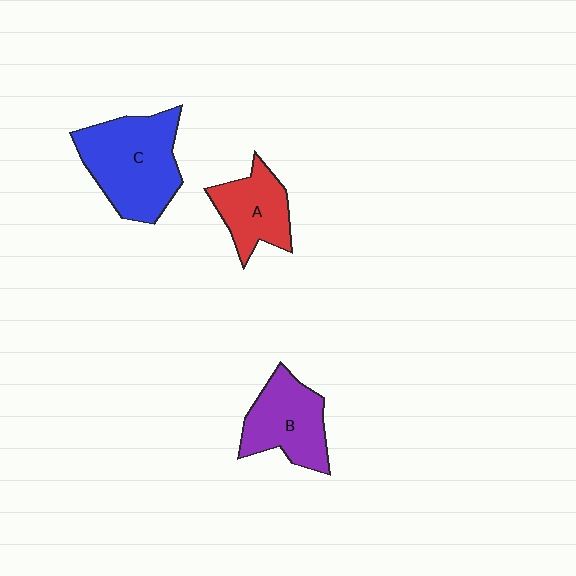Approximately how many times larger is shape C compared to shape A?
Approximately 1.6 times.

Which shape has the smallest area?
Shape A (red).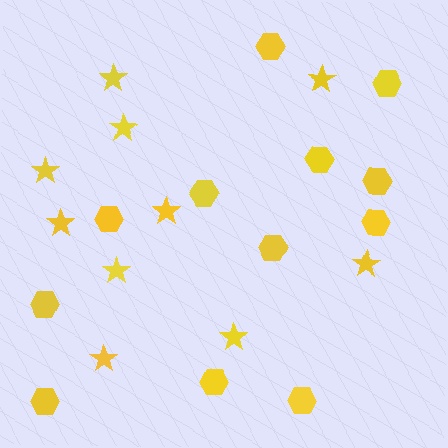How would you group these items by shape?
There are 2 groups: one group of hexagons (12) and one group of stars (10).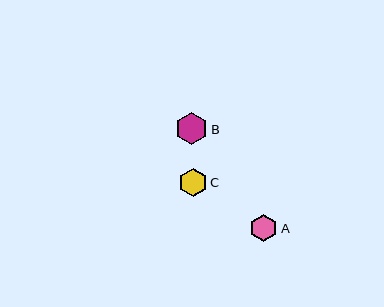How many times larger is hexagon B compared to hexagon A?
Hexagon B is approximately 1.2 times the size of hexagon A.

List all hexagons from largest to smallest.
From largest to smallest: B, C, A.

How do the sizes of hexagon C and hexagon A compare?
Hexagon C and hexagon A are approximately the same size.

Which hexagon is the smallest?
Hexagon A is the smallest with a size of approximately 28 pixels.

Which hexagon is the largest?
Hexagon B is the largest with a size of approximately 32 pixels.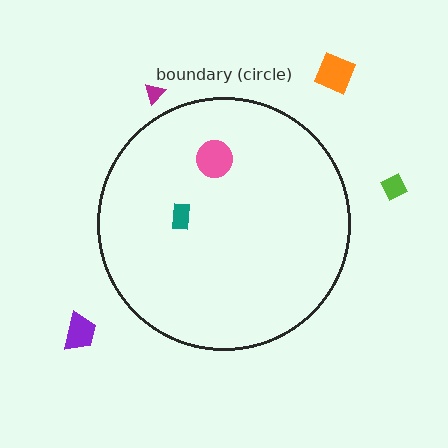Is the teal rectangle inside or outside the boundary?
Inside.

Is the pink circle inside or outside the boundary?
Inside.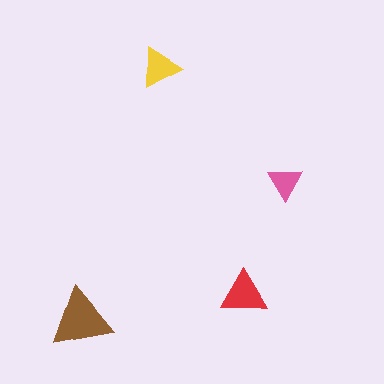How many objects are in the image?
There are 4 objects in the image.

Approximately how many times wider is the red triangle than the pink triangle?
About 1.5 times wider.